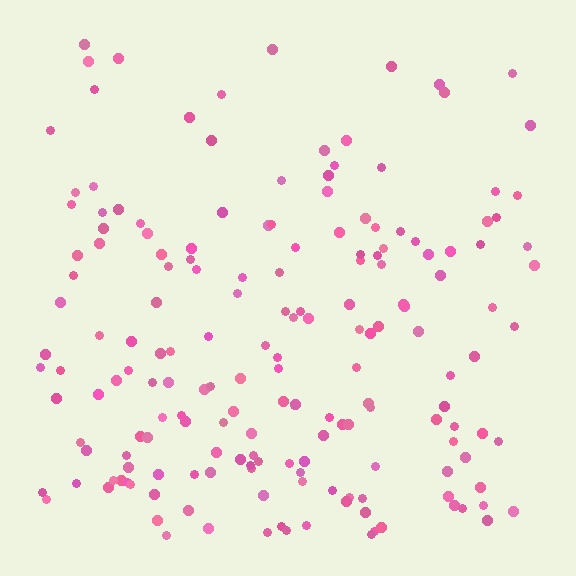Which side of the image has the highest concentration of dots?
The bottom.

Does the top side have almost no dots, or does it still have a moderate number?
Still a moderate number, just noticeably fewer than the bottom.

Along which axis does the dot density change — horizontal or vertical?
Vertical.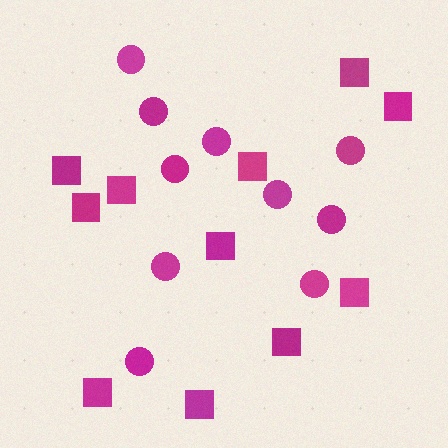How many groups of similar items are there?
There are 2 groups: one group of squares (11) and one group of circles (10).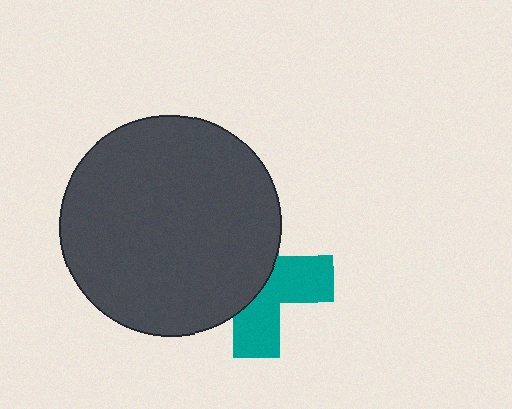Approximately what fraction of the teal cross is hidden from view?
Roughly 55% of the teal cross is hidden behind the dark gray circle.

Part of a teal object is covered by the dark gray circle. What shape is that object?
It is a cross.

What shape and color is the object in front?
The object in front is a dark gray circle.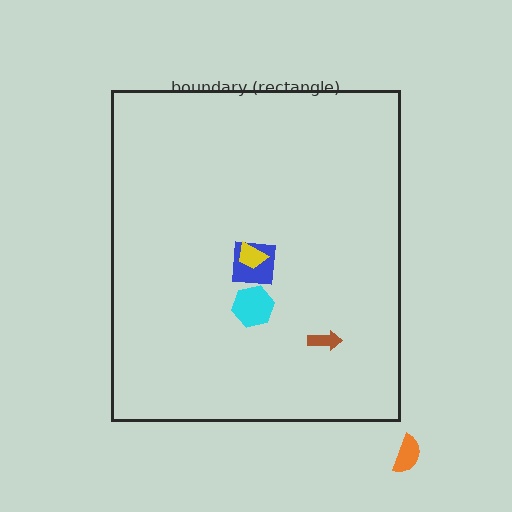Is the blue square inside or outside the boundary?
Inside.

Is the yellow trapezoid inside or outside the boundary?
Inside.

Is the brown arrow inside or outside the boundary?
Inside.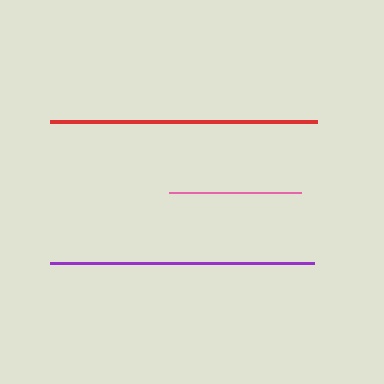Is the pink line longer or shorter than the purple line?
The purple line is longer than the pink line.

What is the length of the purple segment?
The purple segment is approximately 263 pixels long.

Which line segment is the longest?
The red line is the longest at approximately 267 pixels.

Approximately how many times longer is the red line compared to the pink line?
The red line is approximately 2.0 times the length of the pink line.